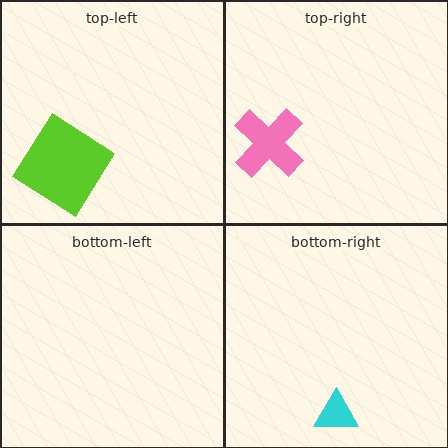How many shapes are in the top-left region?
1.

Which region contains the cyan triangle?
The bottom-right region.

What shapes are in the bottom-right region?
The cyan triangle.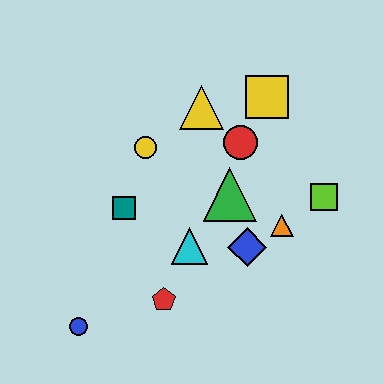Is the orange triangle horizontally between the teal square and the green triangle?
No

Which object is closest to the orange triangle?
The blue diamond is closest to the orange triangle.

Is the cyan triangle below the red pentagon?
No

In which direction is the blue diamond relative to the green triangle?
The blue diamond is below the green triangle.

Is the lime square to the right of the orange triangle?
Yes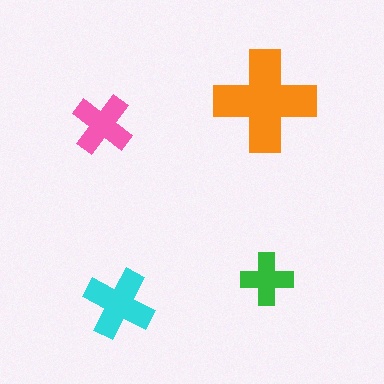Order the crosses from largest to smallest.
the orange one, the cyan one, the pink one, the green one.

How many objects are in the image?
There are 4 objects in the image.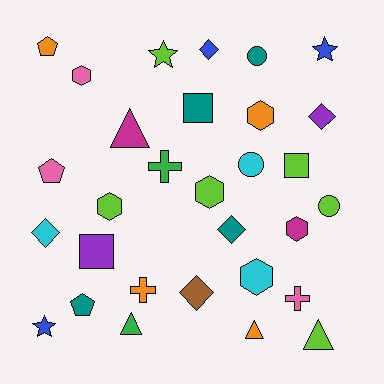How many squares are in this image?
There are 3 squares.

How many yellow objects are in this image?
There are no yellow objects.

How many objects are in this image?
There are 30 objects.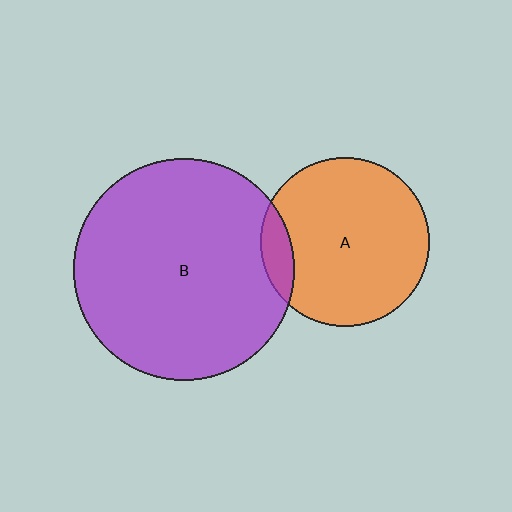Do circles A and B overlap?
Yes.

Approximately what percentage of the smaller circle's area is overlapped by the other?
Approximately 10%.